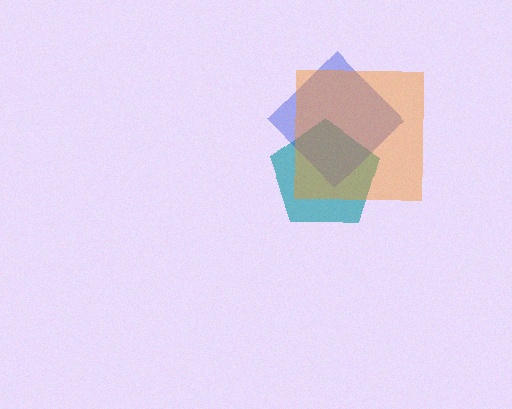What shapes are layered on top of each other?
The layered shapes are: a teal pentagon, a blue diamond, an orange square.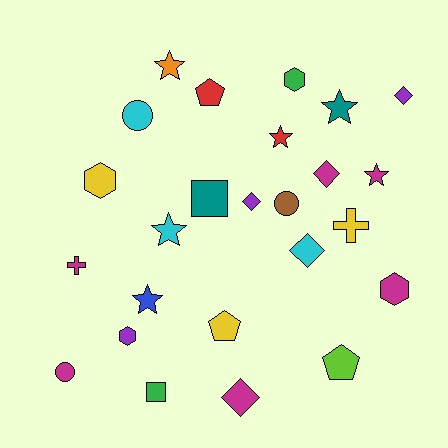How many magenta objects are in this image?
There are 6 magenta objects.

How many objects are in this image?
There are 25 objects.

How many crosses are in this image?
There are 2 crosses.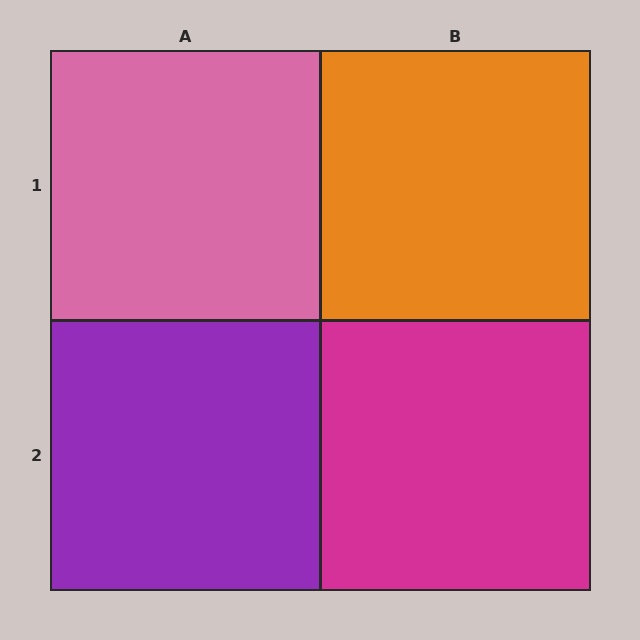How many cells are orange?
1 cell is orange.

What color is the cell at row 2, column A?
Purple.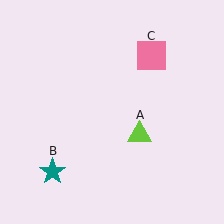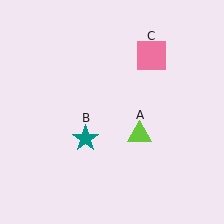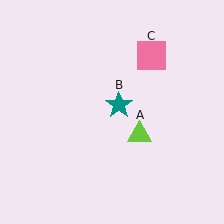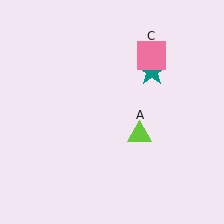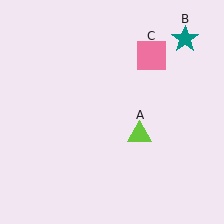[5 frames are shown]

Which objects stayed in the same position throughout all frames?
Lime triangle (object A) and pink square (object C) remained stationary.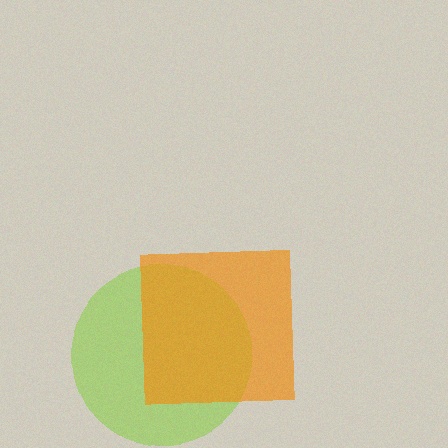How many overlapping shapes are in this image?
There are 2 overlapping shapes in the image.